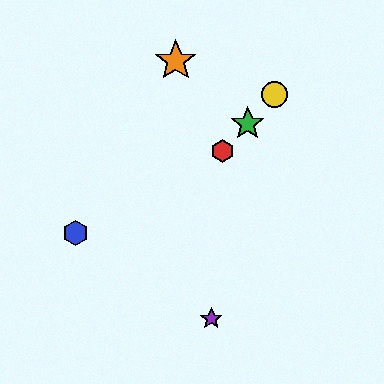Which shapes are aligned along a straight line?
The red hexagon, the green star, the yellow circle are aligned along a straight line.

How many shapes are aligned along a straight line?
3 shapes (the red hexagon, the green star, the yellow circle) are aligned along a straight line.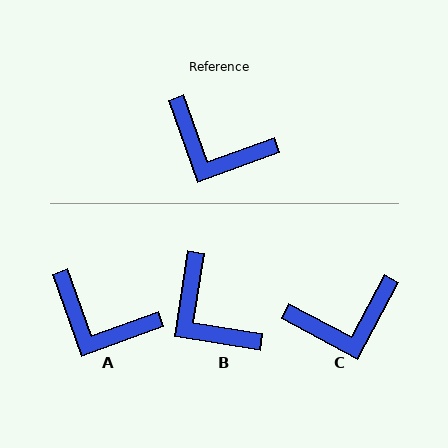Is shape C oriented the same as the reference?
No, it is off by about 42 degrees.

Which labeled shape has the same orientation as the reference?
A.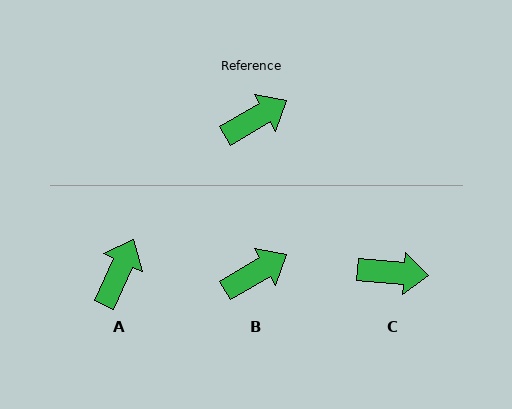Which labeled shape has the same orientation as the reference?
B.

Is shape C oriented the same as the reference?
No, it is off by about 35 degrees.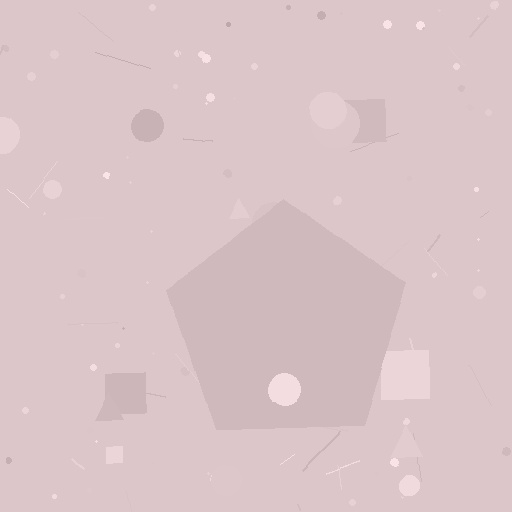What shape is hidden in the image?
A pentagon is hidden in the image.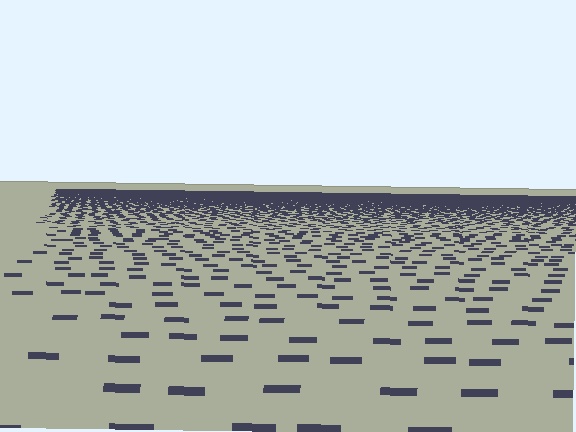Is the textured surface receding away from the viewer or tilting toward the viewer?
The surface is receding away from the viewer. Texture elements get smaller and denser toward the top.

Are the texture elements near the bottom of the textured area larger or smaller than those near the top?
Larger. Near the bottom, elements are closer to the viewer and appear at a bigger on-screen size.